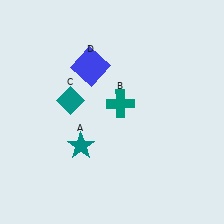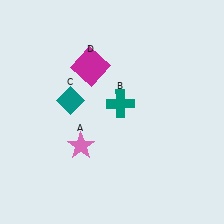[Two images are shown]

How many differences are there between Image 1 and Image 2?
There are 2 differences between the two images.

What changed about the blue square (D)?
In Image 1, D is blue. In Image 2, it changed to magenta.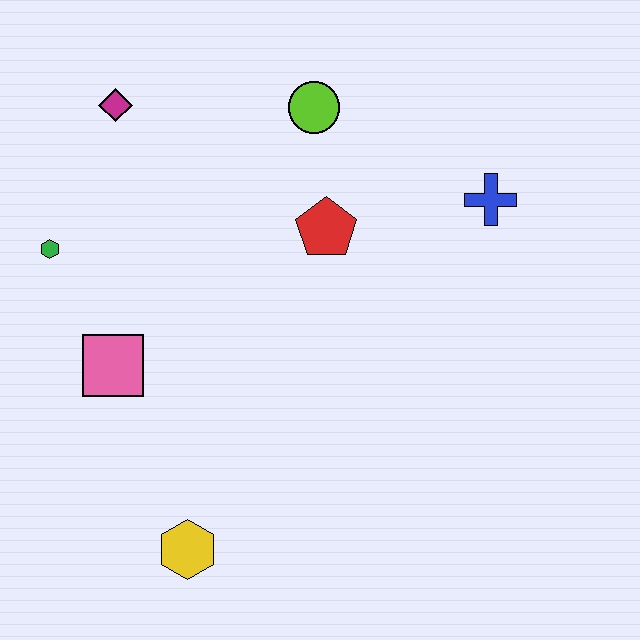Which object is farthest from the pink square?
The blue cross is farthest from the pink square.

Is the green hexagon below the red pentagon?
Yes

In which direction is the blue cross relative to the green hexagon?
The blue cross is to the right of the green hexagon.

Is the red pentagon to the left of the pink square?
No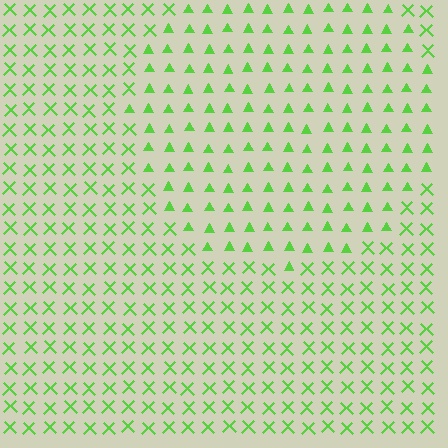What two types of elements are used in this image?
The image uses triangles inside the circle region and X marks outside it.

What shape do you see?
I see a circle.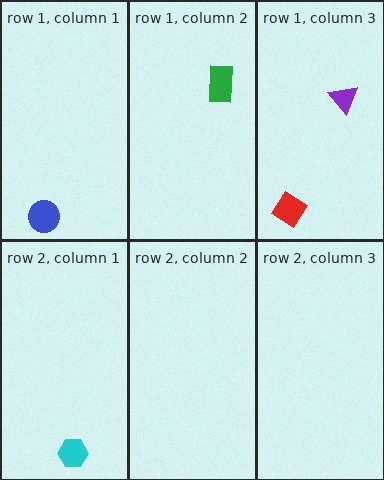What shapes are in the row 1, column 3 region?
The red diamond, the purple triangle.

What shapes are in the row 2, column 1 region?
The cyan hexagon.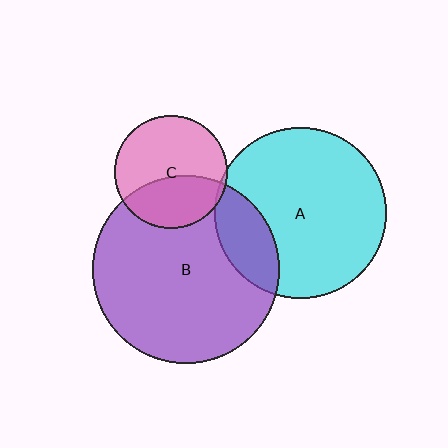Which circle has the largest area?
Circle B (purple).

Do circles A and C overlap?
Yes.